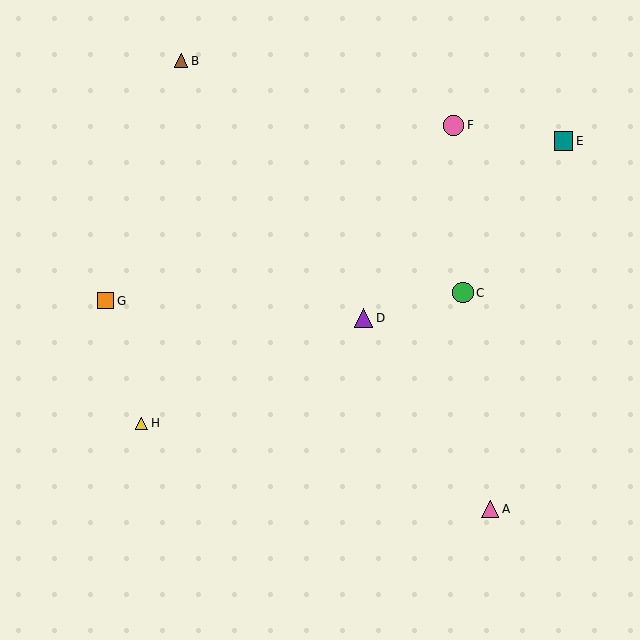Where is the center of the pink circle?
The center of the pink circle is at (454, 125).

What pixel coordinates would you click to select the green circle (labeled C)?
Click at (463, 293) to select the green circle C.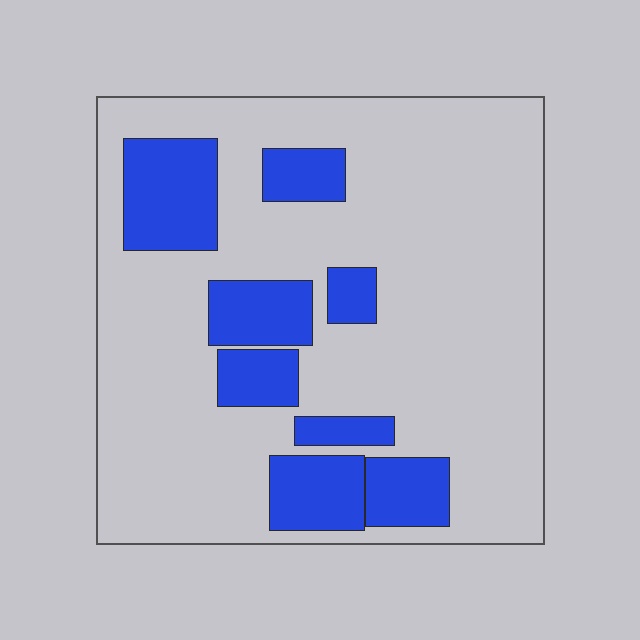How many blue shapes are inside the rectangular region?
8.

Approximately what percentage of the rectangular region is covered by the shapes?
Approximately 25%.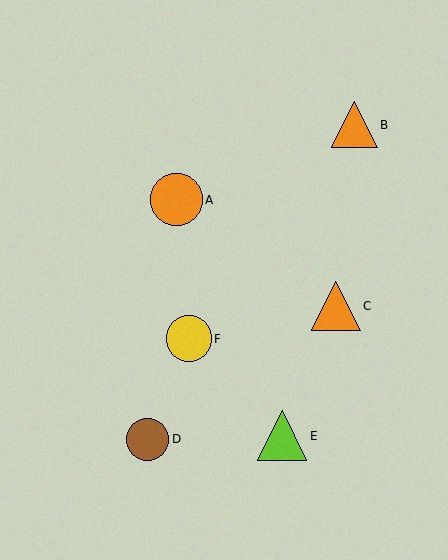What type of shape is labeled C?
Shape C is an orange triangle.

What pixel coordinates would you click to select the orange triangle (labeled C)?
Click at (336, 306) to select the orange triangle C.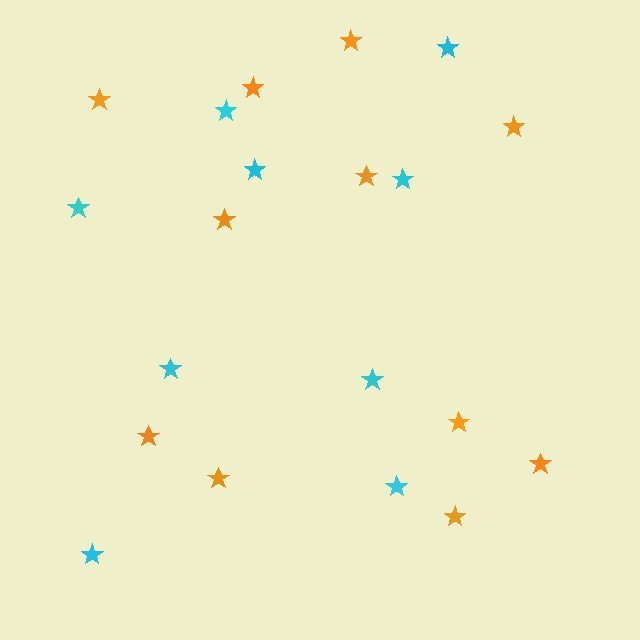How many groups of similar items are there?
There are 2 groups: one group of cyan stars (9) and one group of orange stars (11).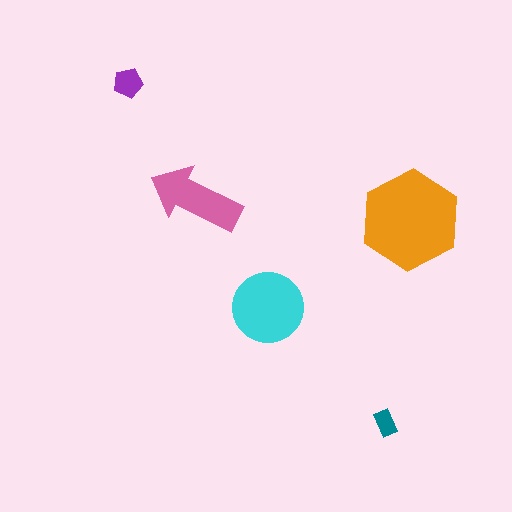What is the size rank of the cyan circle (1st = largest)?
2nd.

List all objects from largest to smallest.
The orange hexagon, the cyan circle, the pink arrow, the purple pentagon, the teal rectangle.